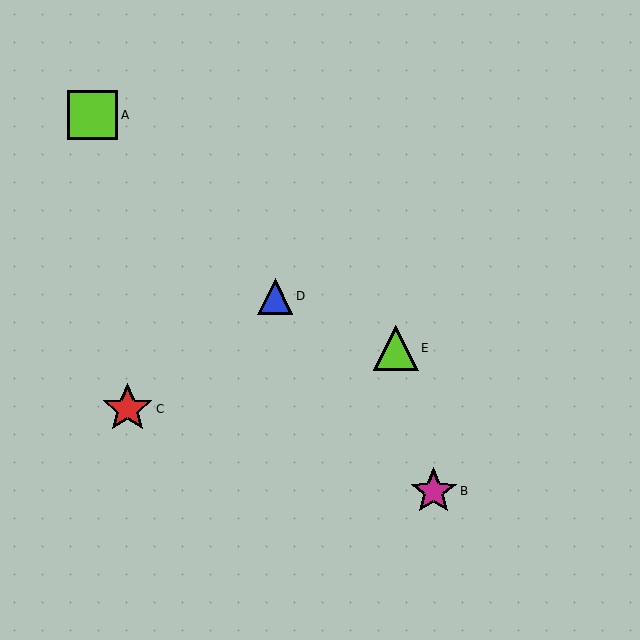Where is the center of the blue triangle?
The center of the blue triangle is at (275, 297).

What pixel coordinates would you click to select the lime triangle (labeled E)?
Click at (396, 348) to select the lime triangle E.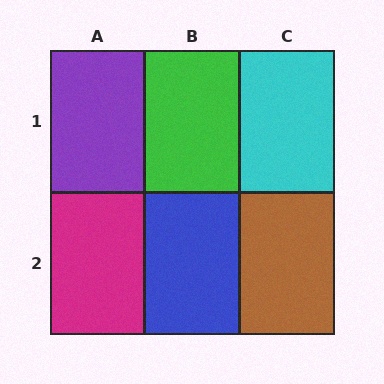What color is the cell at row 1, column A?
Purple.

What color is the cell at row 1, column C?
Cyan.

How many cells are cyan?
1 cell is cyan.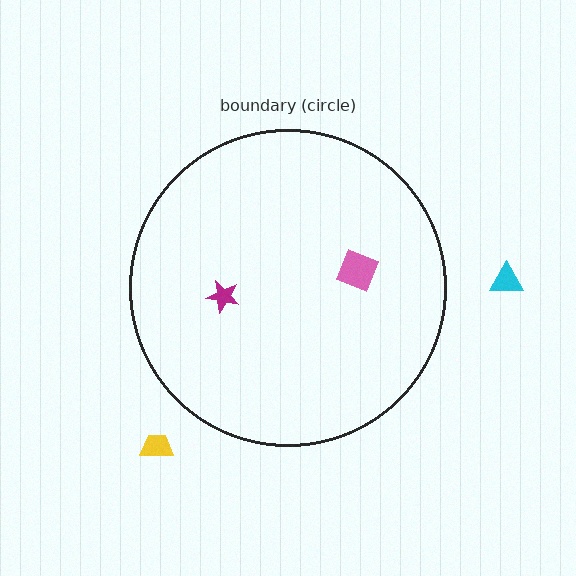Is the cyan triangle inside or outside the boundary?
Outside.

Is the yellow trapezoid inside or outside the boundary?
Outside.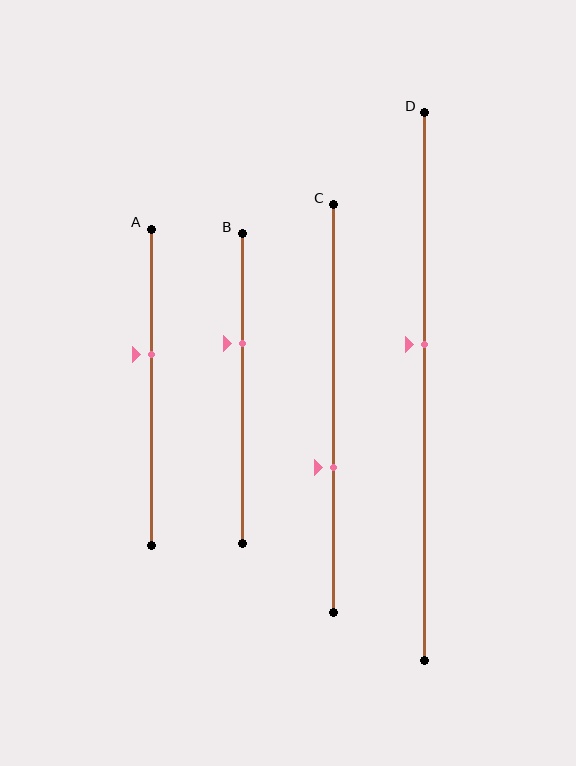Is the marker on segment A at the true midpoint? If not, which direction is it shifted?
No, the marker on segment A is shifted upward by about 10% of the segment length.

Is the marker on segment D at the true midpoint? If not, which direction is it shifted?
No, the marker on segment D is shifted upward by about 8% of the segment length.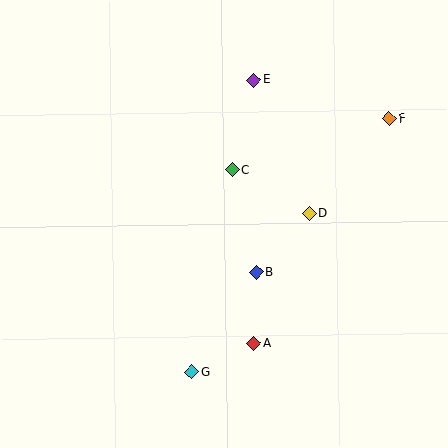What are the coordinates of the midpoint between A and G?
The midpoint between A and G is at (223, 358).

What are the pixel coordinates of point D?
Point D is at (309, 213).